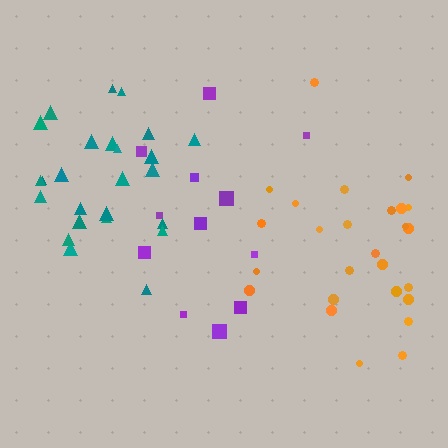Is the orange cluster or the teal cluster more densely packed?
Teal.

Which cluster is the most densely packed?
Teal.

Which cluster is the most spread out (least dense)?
Purple.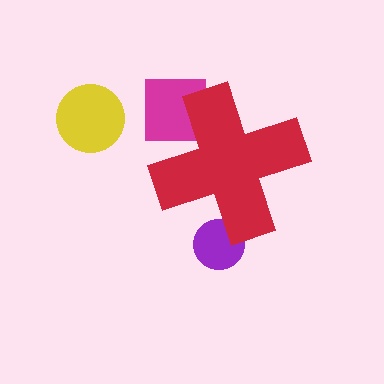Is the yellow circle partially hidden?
No, the yellow circle is fully visible.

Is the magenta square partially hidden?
Yes, the magenta square is partially hidden behind the red cross.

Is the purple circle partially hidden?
Yes, the purple circle is partially hidden behind the red cross.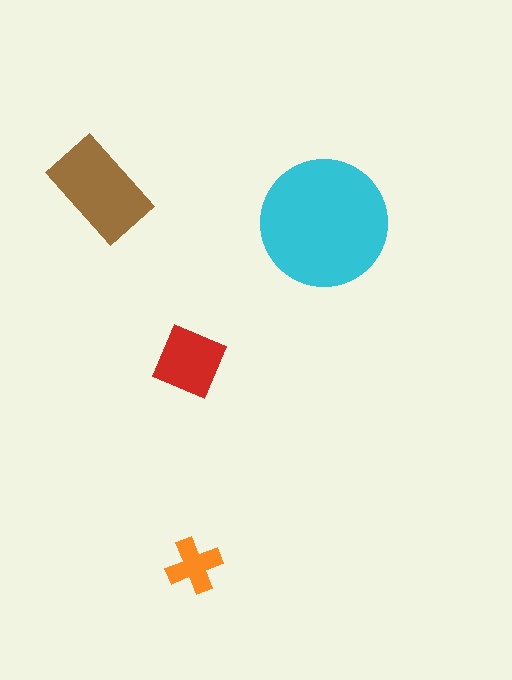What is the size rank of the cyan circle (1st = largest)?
1st.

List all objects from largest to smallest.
The cyan circle, the brown rectangle, the red square, the orange cross.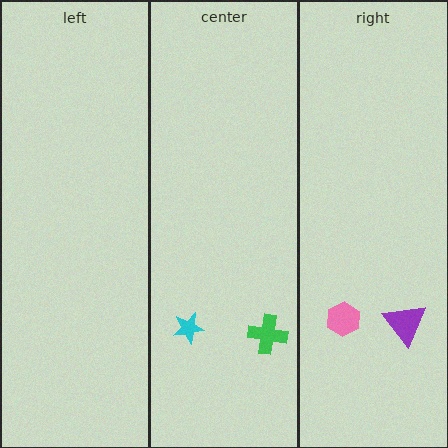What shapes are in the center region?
The cyan star, the green cross.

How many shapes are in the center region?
2.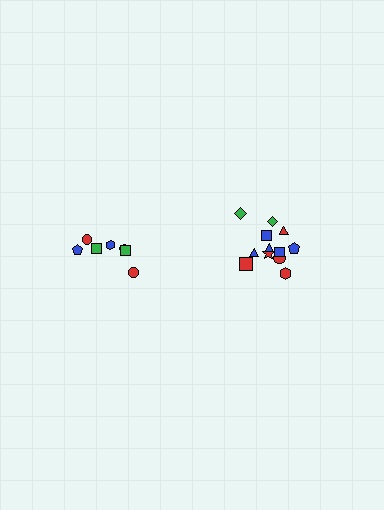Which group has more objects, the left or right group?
The right group.